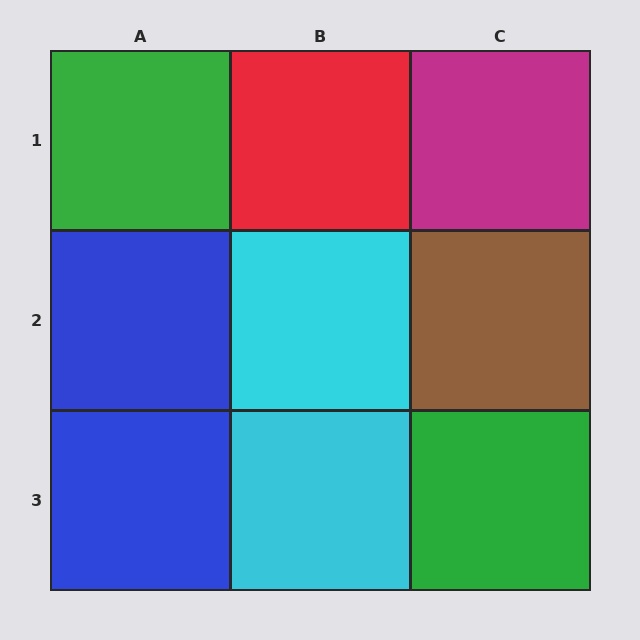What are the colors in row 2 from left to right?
Blue, cyan, brown.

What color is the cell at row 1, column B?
Red.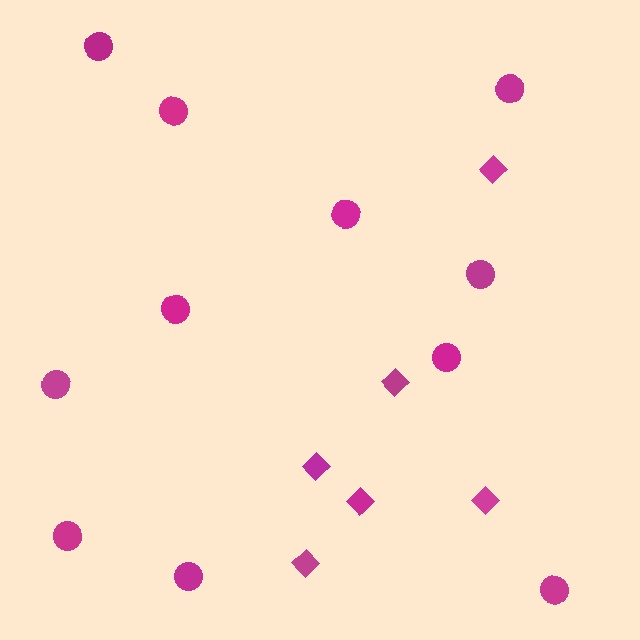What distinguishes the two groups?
There are 2 groups: one group of circles (11) and one group of diamonds (6).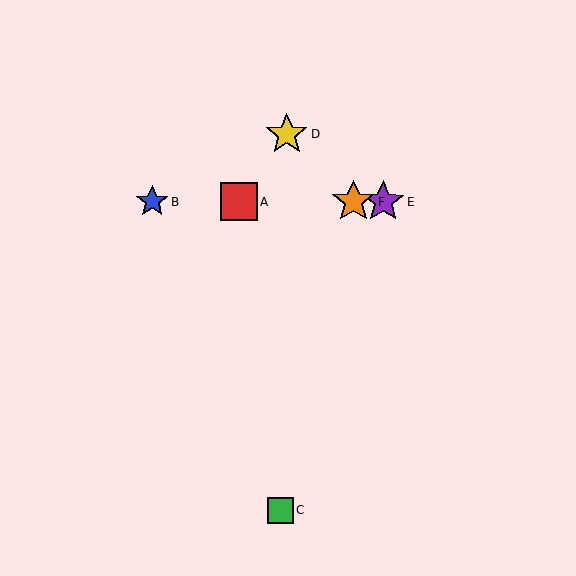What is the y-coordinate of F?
Object F is at y≈202.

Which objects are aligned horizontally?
Objects A, B, E, F are aligned horizontally.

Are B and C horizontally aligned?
No, B is at y≈202 and C is at y≈510.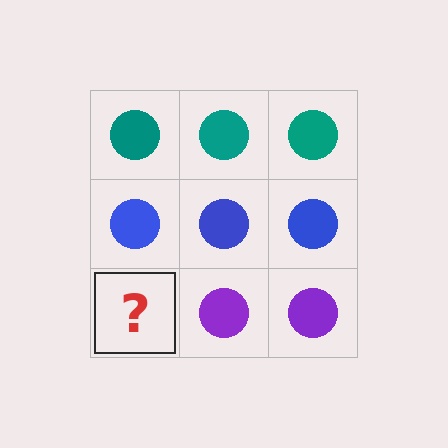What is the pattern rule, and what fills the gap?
The rule is that each row has a consistent color. The gap should be filled with a purple circle.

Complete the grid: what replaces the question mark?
The question mark should be replaced with a purple circle.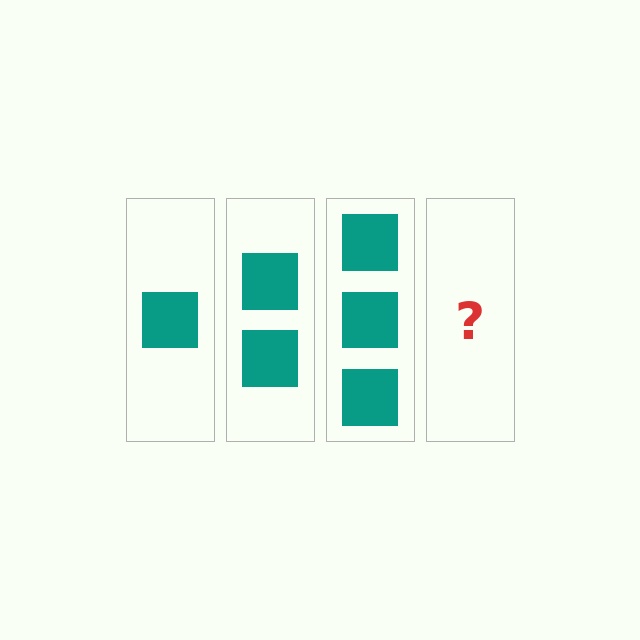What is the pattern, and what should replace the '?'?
The pattern is that each step adds one more square. The '?' should be 4 squares.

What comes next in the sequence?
The next element should be 4 squares.